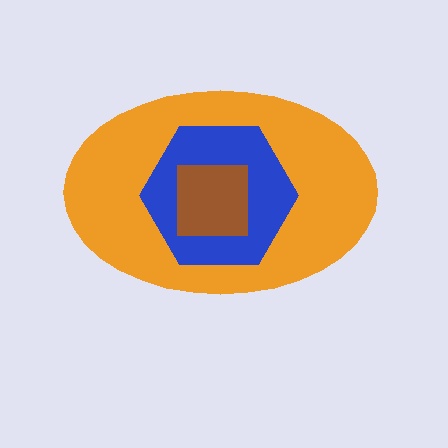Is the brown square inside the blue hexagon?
Yes.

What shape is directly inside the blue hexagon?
The brown square.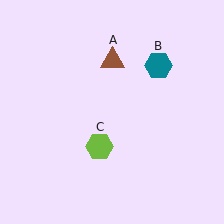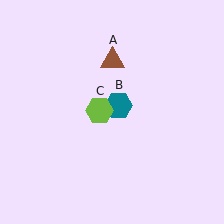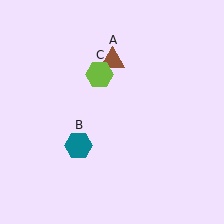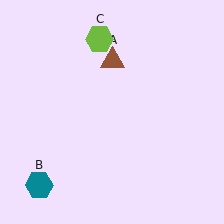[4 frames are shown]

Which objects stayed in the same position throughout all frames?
Brown triangle (object A) remained stationary.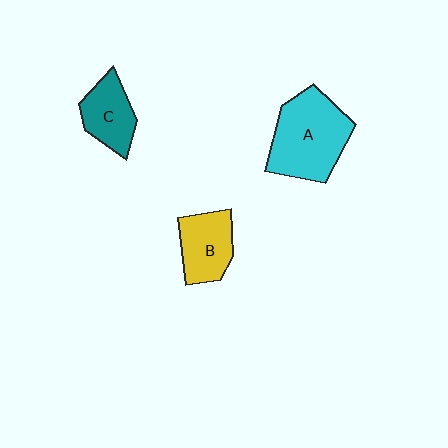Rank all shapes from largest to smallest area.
From largest to smallest: A (cyan), B (yellow), C (teal).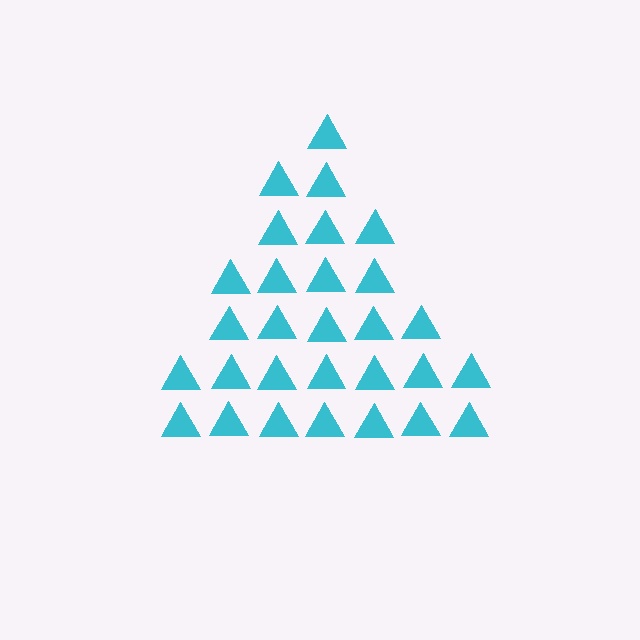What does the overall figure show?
The overall figure shows a triangle.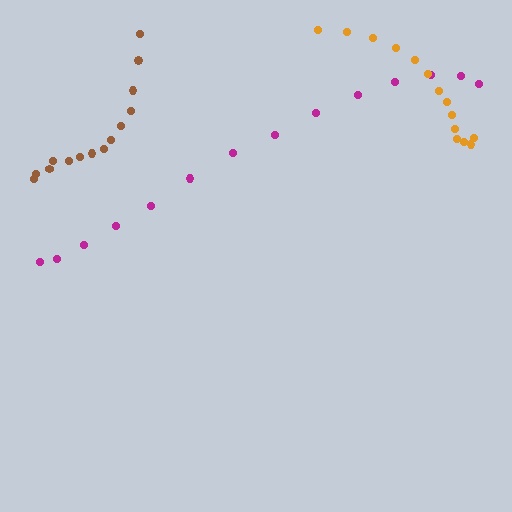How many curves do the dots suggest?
There are 3 distinct paths.